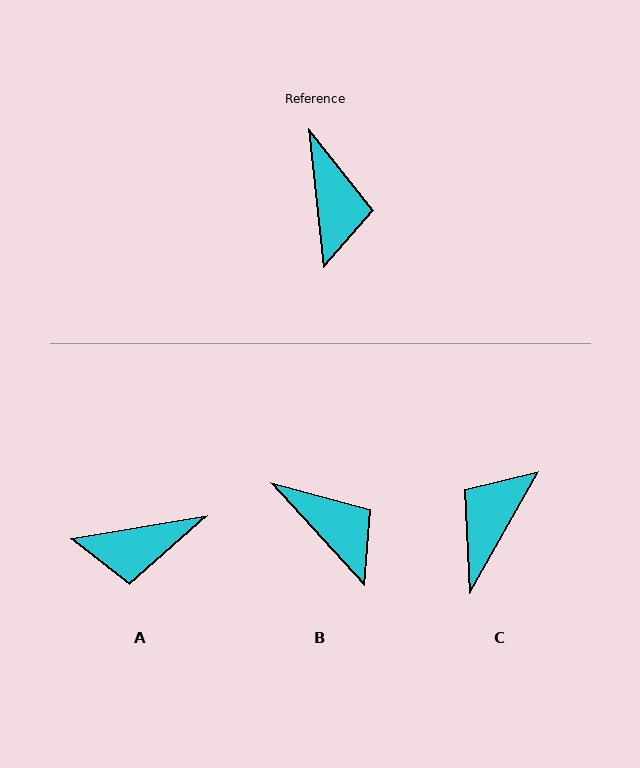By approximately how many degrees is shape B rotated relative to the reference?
Approximately 37 degrees counter-clockwise.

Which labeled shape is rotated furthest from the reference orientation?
C, about 145 degrees away.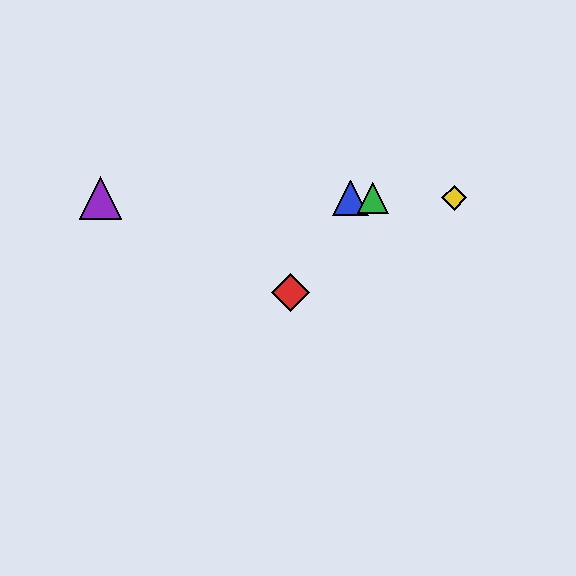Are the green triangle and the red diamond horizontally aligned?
No, the green triangle is at y≈198 and the red diamond is at y≈293.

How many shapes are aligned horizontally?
4 shapes (the blue triangle, the green triangle, the yellow diamond, the purple triangle) are aligned horizontally.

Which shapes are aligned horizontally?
The blue triangle, the green triangle, the yellow diamond, the purple triangle are aligned horizontally.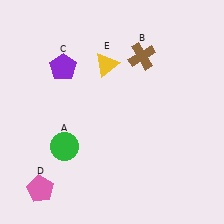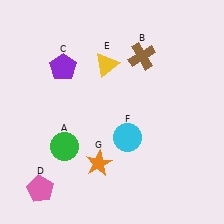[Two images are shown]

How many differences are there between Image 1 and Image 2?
There are 2 differences between the two images.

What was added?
A cyan circle (F), an orange star (G) were added in Image 2.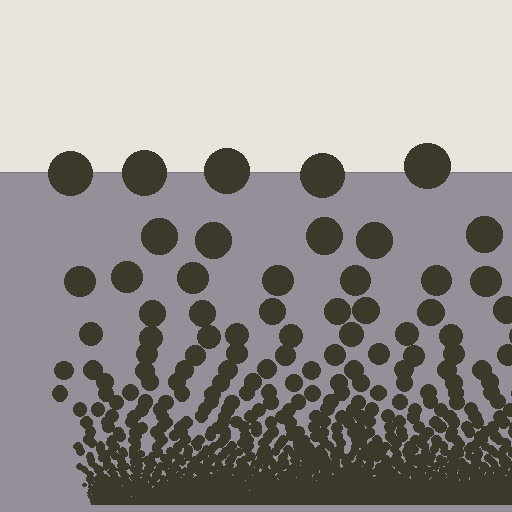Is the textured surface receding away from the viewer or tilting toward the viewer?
The surface appears to tilt toward the viewer. Texture elements get larger and sparser toward the top.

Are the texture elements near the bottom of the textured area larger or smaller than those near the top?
Smaller. The gradient is inverted — elements near the bottom are smaller and denser.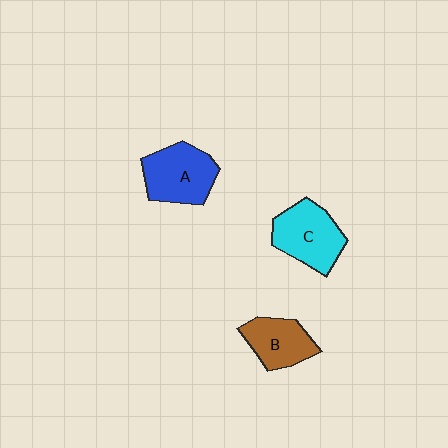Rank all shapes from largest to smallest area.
From largest to smallest: A (blue), C (cyan), B (brown).